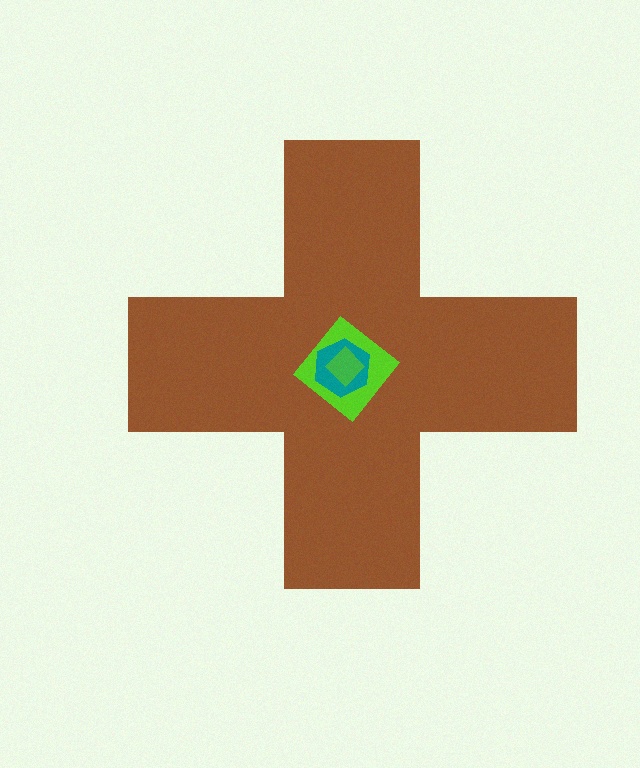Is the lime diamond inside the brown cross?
Yes.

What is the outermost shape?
The brown cross.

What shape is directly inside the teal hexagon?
The green diamond.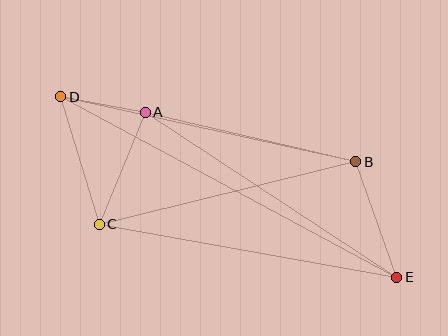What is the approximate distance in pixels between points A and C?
The distance between A and C is approximately 121 pixels.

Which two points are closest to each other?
Points A and D are closest to each other.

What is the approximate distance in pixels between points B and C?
The distance between B and C is approximately 264 pixels.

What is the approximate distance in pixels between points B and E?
The distance between B and E is approximately 122 pixels.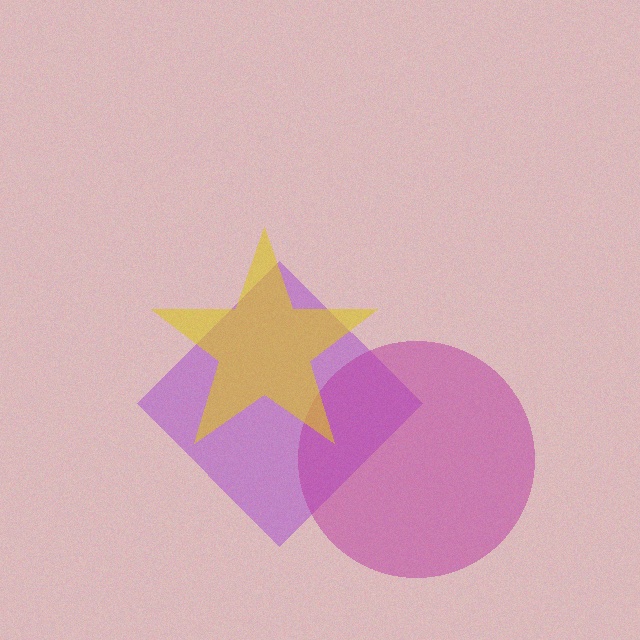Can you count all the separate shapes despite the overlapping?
Yes, there are 3 separate shapes.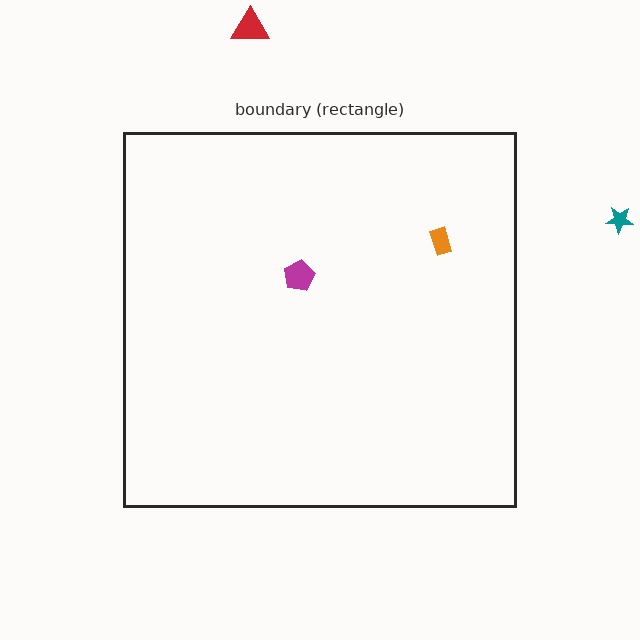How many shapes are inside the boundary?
2 inside, 2 outside.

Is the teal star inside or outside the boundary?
Outside.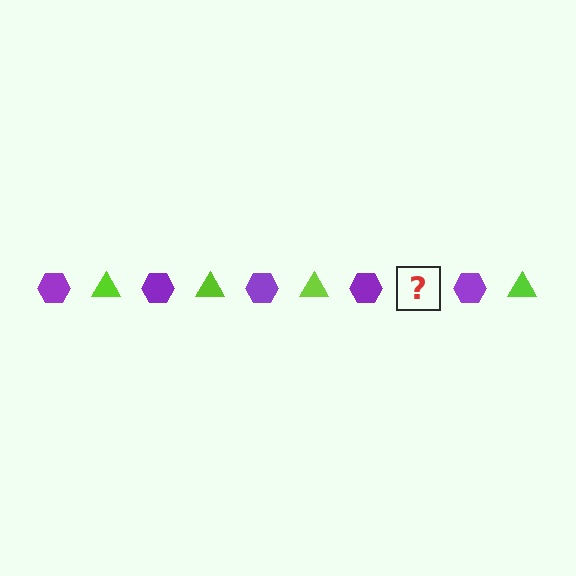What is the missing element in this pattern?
The missing element is a lime triangle.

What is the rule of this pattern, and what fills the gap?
The rule is that the pattern alternates between purple hexagon and lime triangle. The gap should be filled with a lime triangle.